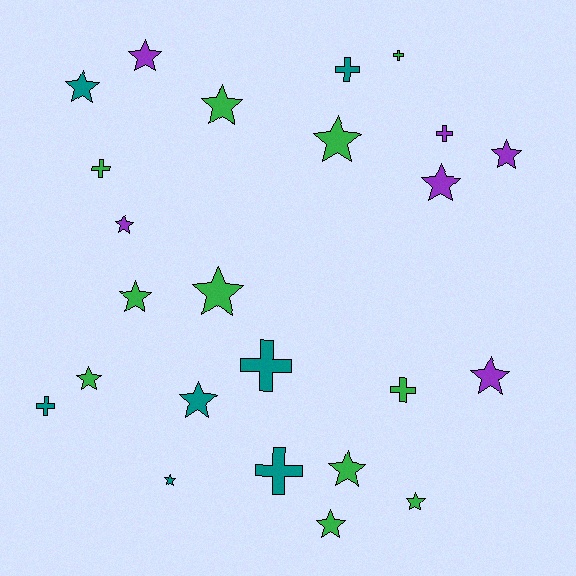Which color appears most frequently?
Green, with 11 objects.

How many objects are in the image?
There are 24 objects.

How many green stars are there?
There are 8 green stars.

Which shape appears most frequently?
Star, with 16 objects.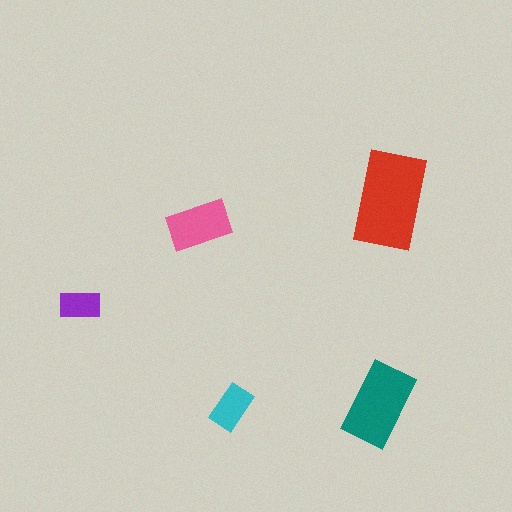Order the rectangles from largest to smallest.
the red one, the teal one, the pink one, the cyan one, the purple one.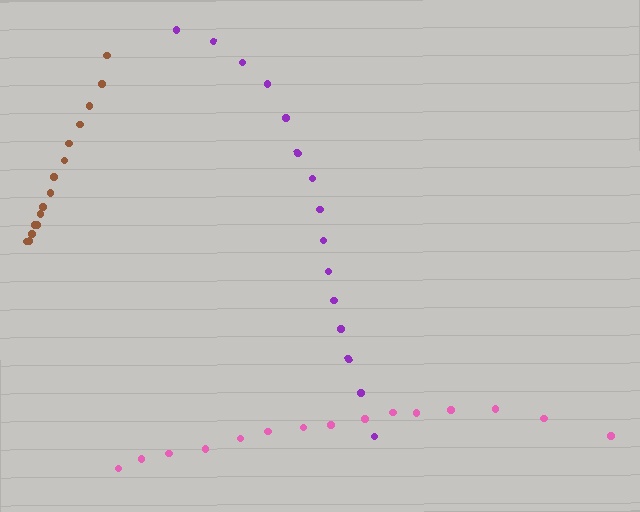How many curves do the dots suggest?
There are 3 distinct paths.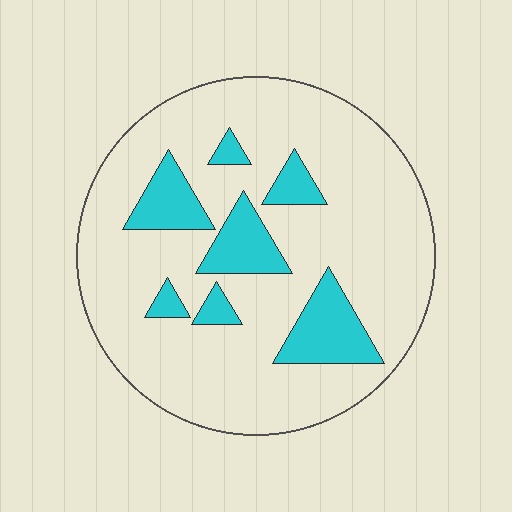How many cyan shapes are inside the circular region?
7.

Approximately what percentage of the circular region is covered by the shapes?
Approximately 20%.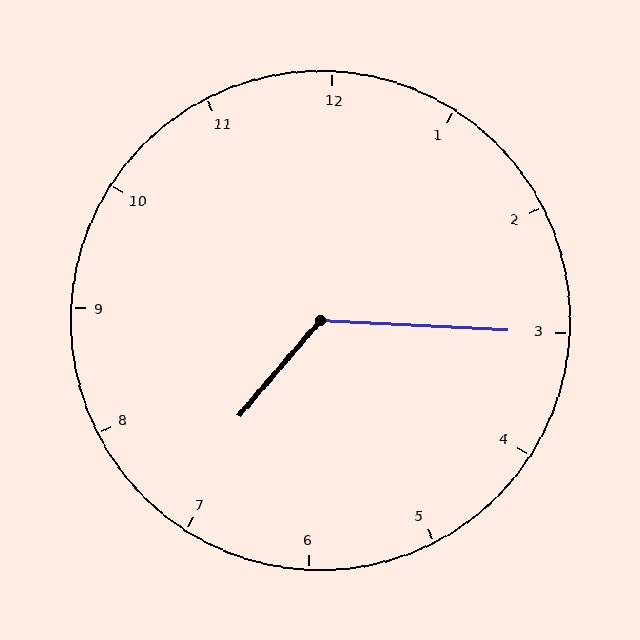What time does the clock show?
7:15.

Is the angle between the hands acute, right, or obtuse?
It is obtuse.